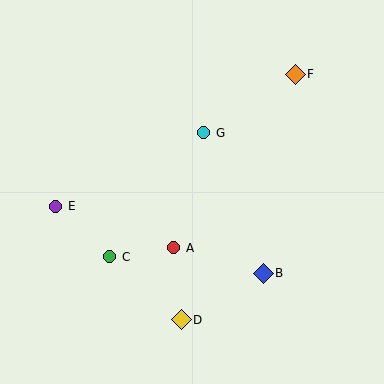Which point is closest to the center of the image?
Point A at (174, 248) is closest to the center.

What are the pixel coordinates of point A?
Point A is at (174, 248).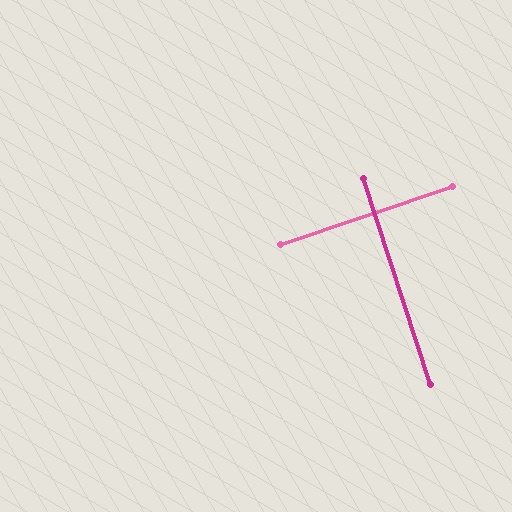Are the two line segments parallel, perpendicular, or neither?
Perpendicular — they meet at approximately 90°.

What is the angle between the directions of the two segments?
Approximately 90 degrees.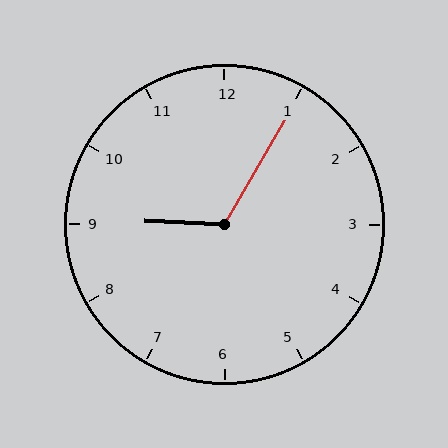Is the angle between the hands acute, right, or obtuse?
It is obtuse.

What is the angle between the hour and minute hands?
Approximately 118 degrees.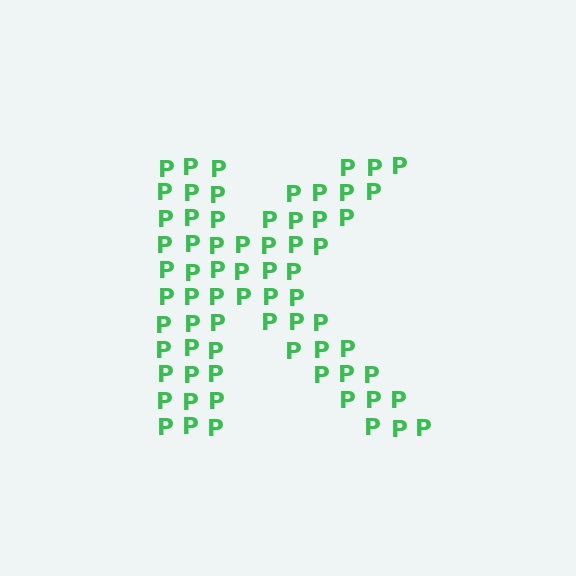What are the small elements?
The small elements are letter P's.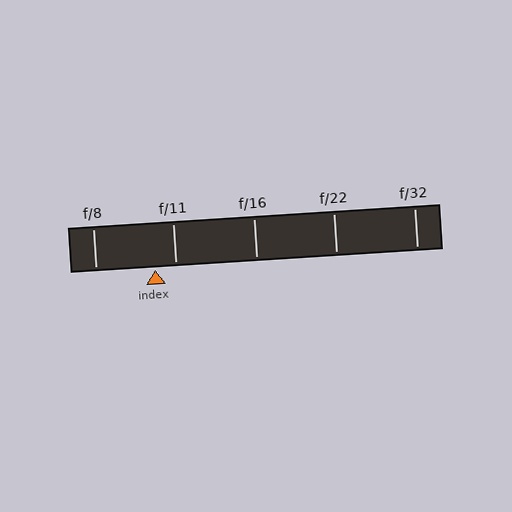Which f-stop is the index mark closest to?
The index mark is closest to f/11.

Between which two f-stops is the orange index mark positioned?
The index mark is between f/8 and f/11.